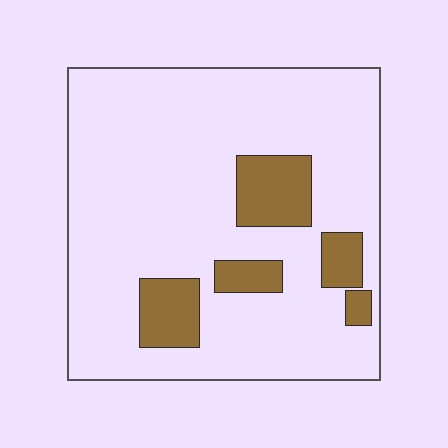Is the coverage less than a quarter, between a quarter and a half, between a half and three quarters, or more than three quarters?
Less than a quarter.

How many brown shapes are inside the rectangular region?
5.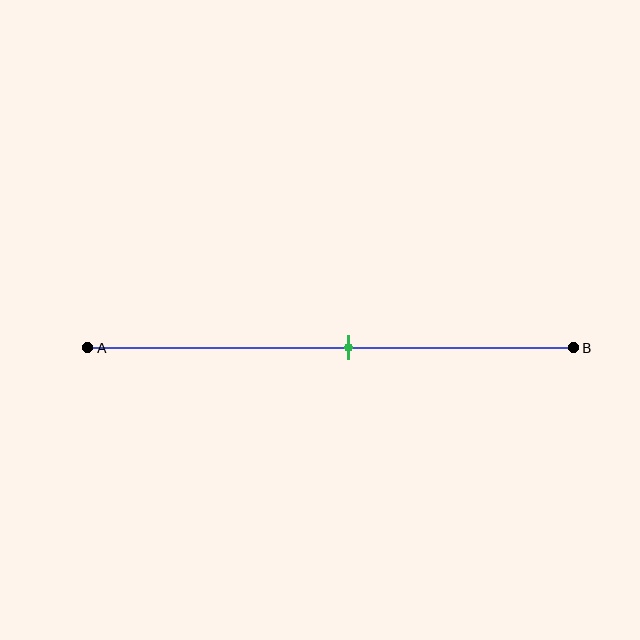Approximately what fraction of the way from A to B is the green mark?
The green mark is approximately 55% of the way from A to B.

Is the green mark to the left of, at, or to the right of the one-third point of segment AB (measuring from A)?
The green mark is to the right of the one-third point of segment AB.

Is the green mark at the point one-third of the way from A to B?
No, the mark is at about 55% from A, not at the 33% one-third point.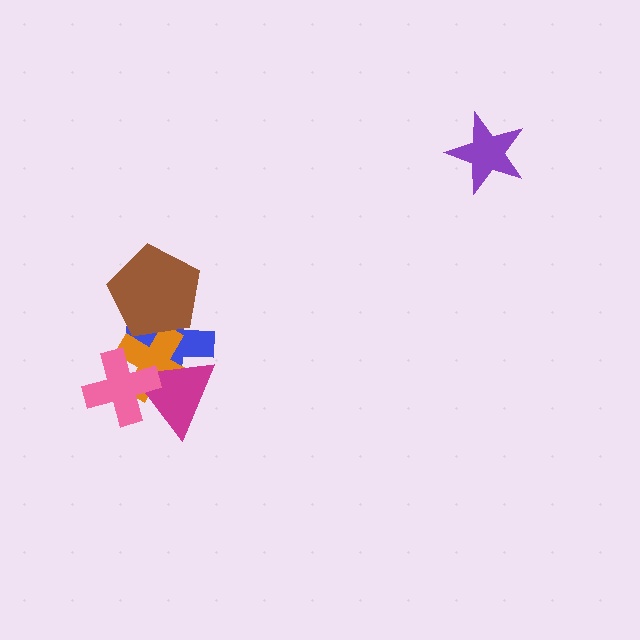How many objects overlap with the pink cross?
3 objects overlap with the pink cross.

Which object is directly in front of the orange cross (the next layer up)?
The brown pentagon is directly in front of the orange cross.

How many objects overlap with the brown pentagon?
2 objects overlap with the brown pentagon.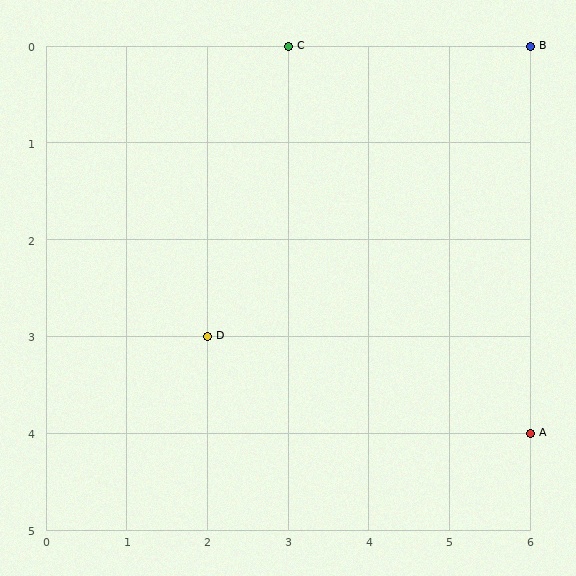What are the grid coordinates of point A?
Point A is at grid coordinates (6, 4).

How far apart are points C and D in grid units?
Points C and D are 1 column and 3 rows apart (about 3.2 grid units diagonally).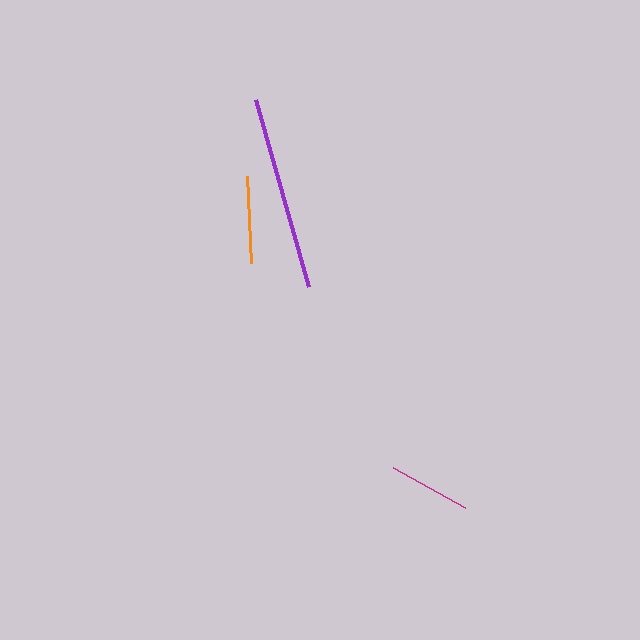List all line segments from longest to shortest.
From longest to shortest: purple, orange, magenta.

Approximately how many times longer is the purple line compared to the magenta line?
The purple line is approximately 2.4 times the length of the magenta line.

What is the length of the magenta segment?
The magenta segment is approximately 82 pixels long.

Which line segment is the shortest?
The magenta line is the shortest at approximately 82 pixels.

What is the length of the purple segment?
The purple segment is approximately 194 pixels long.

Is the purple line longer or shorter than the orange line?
The purple line is longer than the orange line.